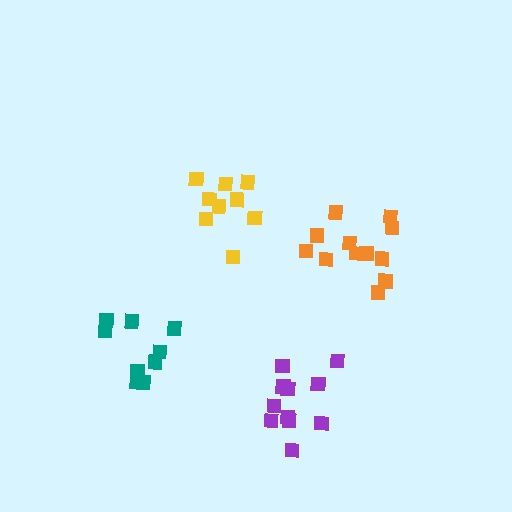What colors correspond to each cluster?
The clusters are colored: yellow, purple, orange, teal.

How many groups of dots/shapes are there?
There are 4 groups.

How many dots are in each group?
Group 1: 9 dots, Group 2: 11 dots, Group 3: 12 dots, Group 4: 9 dots (41 total).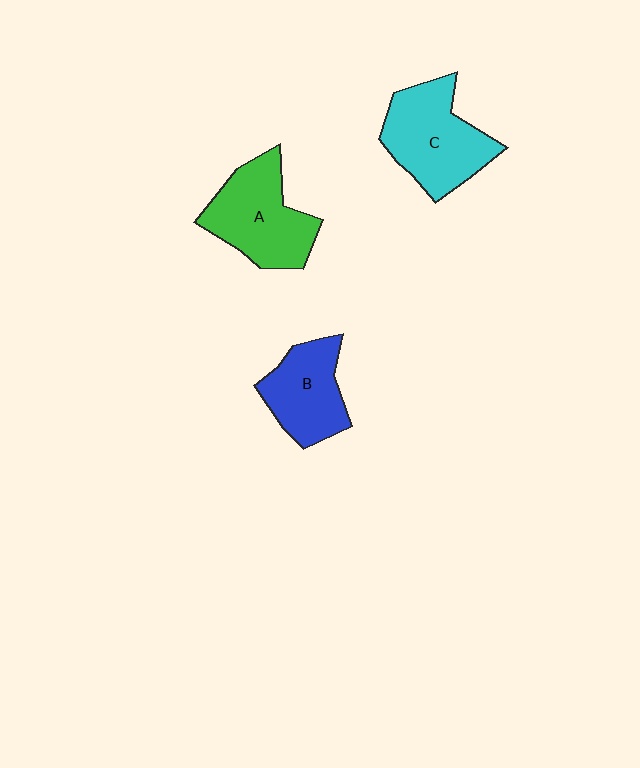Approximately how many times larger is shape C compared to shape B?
Approximately 1.3 times.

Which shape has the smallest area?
Shape B (blue).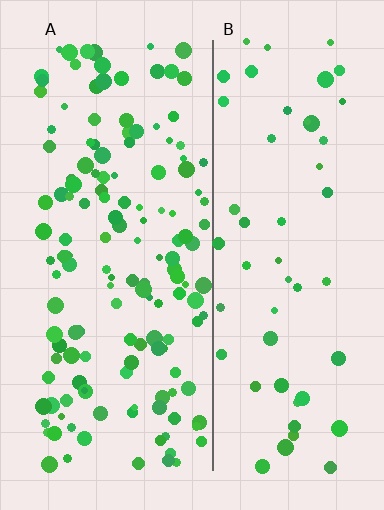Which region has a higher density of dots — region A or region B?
A (the left).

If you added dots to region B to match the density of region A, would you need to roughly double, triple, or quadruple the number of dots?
Approximately triple.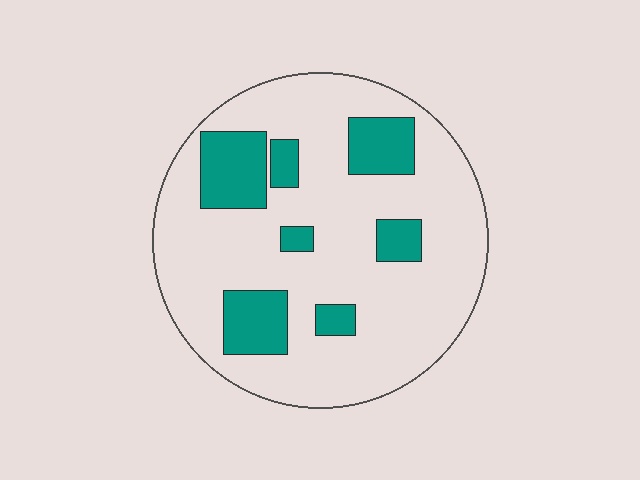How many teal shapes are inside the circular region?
7.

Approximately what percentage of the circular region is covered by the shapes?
Approximately 20%.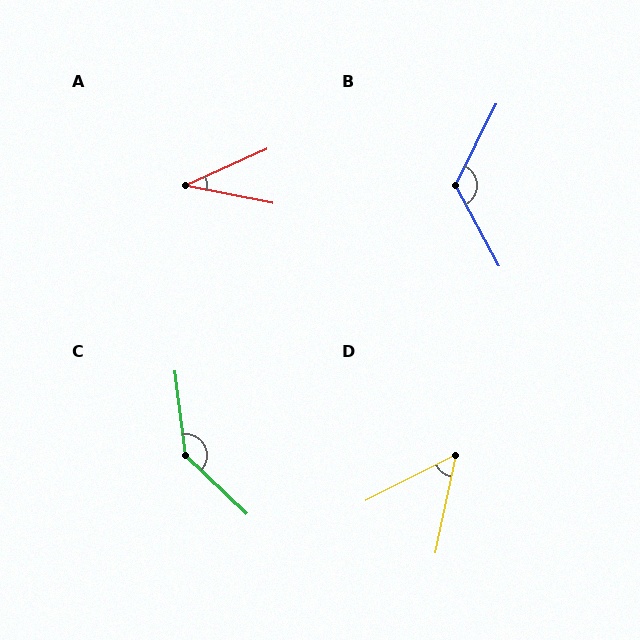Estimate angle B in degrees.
Approximately 125 degrees.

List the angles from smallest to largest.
A (36°), D (51°), B (125°), C (140°).